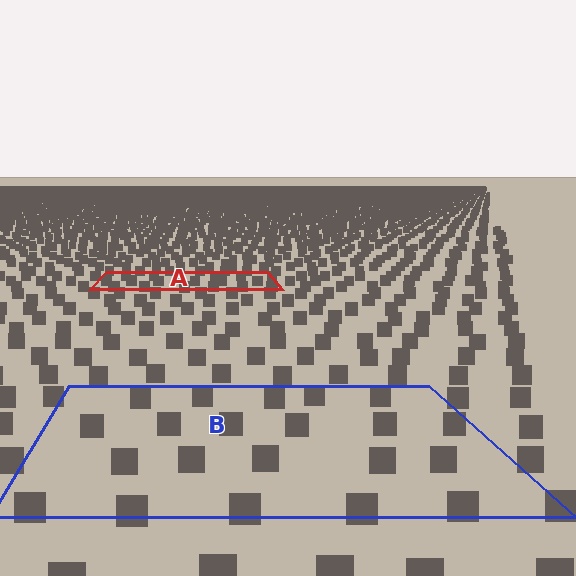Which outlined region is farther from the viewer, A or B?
Region A is farther from the viewer — the texture elements inside it appear smaller and more densely packed.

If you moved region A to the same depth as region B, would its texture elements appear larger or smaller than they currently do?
They would appear larger. At a closer depth, the same texture elements are projected at a bigger on-screen size.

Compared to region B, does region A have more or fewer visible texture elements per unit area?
Region A has more texture elements per unit area — they are packed more densely because it is farther away.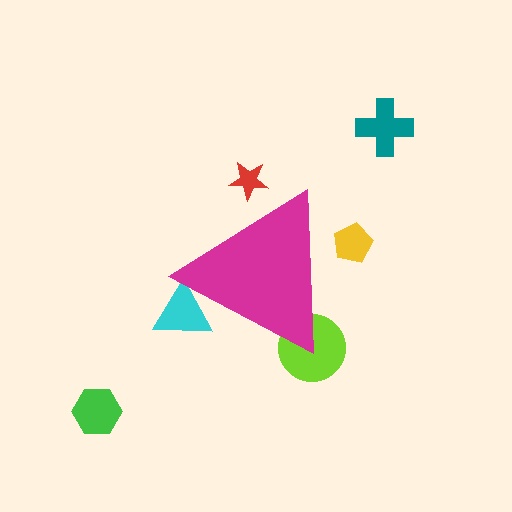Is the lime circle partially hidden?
Yes, the lime circle is partially hidden behind the magenta triangle.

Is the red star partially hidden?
Yes, the red star is partially hidden behind the magenta triangle.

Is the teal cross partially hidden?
No, the teal cross is fully visible.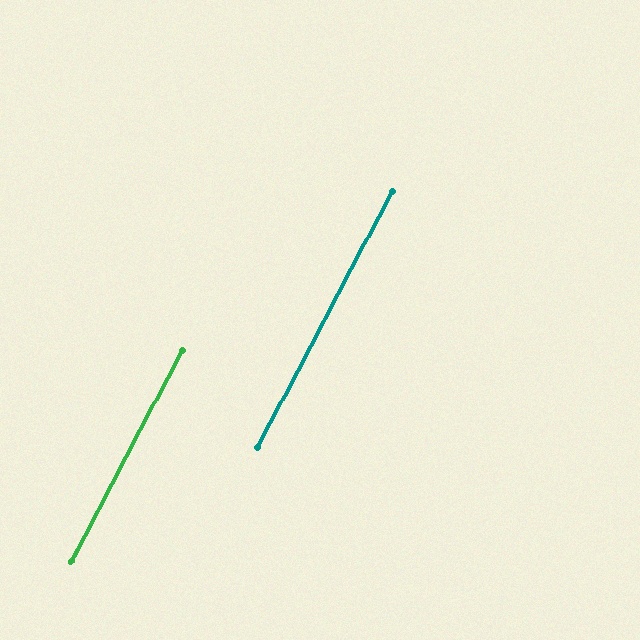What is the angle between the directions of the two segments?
Approximately 0 degrees.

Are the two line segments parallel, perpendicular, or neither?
Parallel — their directions differ by only 0.0°.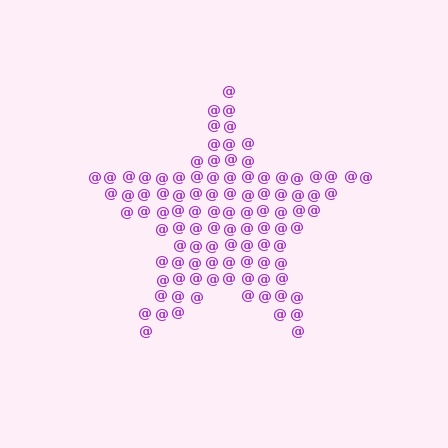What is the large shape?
The large shape is a star.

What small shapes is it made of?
It is made of small at signs.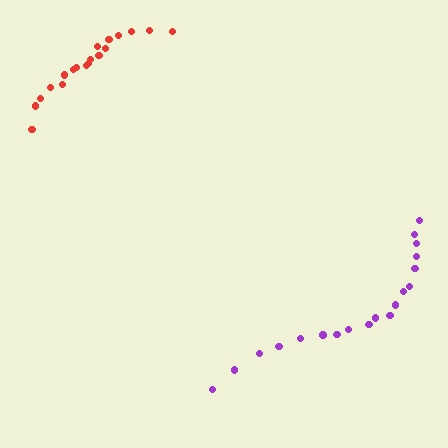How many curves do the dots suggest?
There are 2 distinct paths.